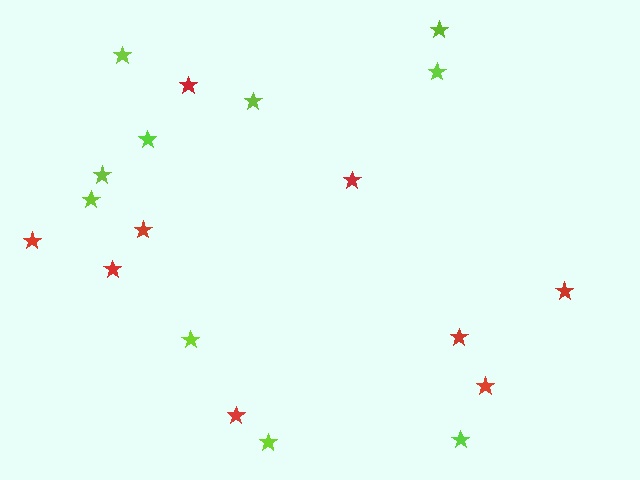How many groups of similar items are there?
There are 2 groups: one group of red stars (9) and one group of lime stars (10).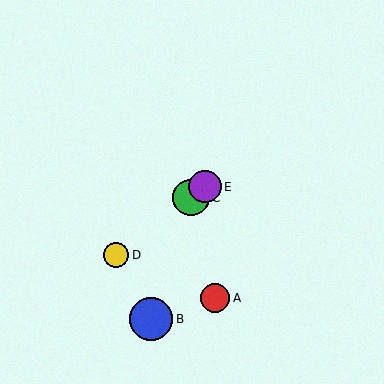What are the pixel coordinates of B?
Object B is at (151, 319).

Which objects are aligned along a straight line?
Objects C, D, E are aligned along a straight line.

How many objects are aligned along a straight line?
3 objects (C, D, E) are aligned along a straight line.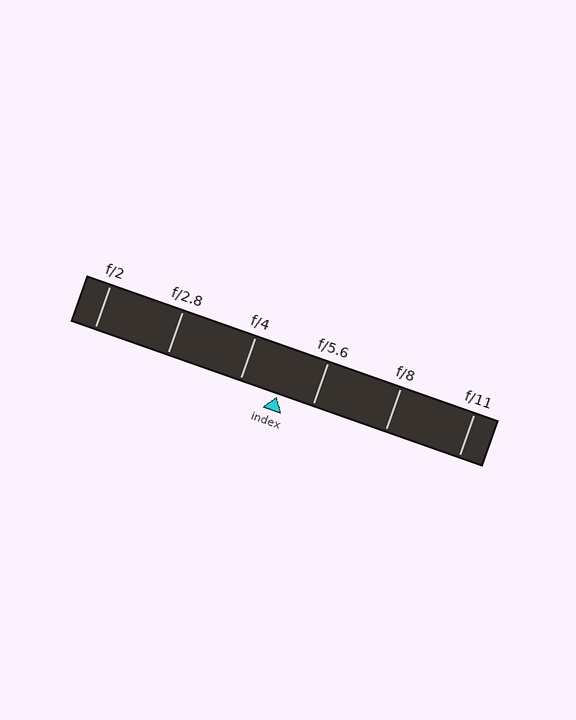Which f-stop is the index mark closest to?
The index mark is closest to f/5.6.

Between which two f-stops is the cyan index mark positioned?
The index mark is between f/4 and f/5.6.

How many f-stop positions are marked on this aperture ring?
There are 6 f-stop positions marked.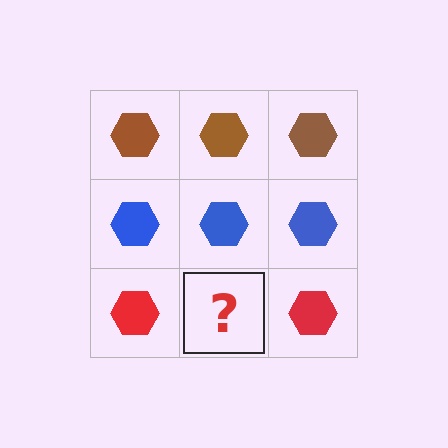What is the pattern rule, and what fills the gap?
The rule is that each row has a consistent color. The gap should be filled with a red hexagon.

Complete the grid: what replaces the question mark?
The question mark should be replaced with a red hexagon.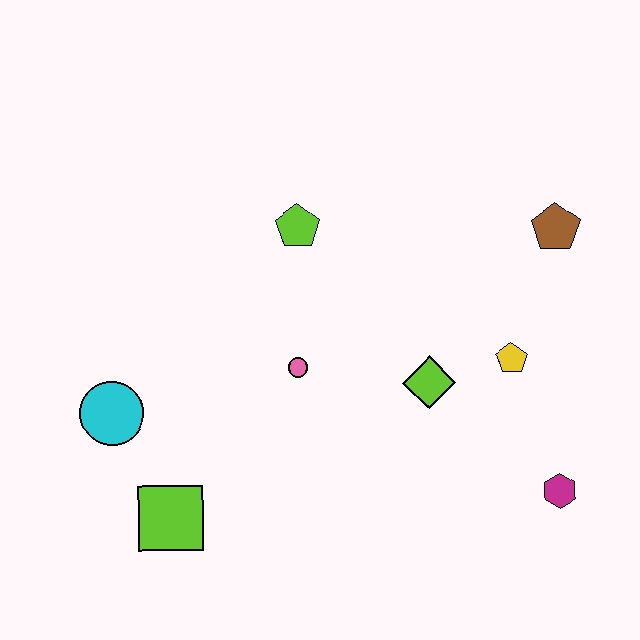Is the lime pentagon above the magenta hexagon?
Yes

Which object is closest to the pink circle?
The lime diamond is closest to the pink circle.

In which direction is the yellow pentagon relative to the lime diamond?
The yellow pentagon is to the right of the lime diamond.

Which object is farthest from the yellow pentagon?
The cyan circle is farthest from the yellow pentagon.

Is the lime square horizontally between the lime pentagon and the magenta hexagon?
No